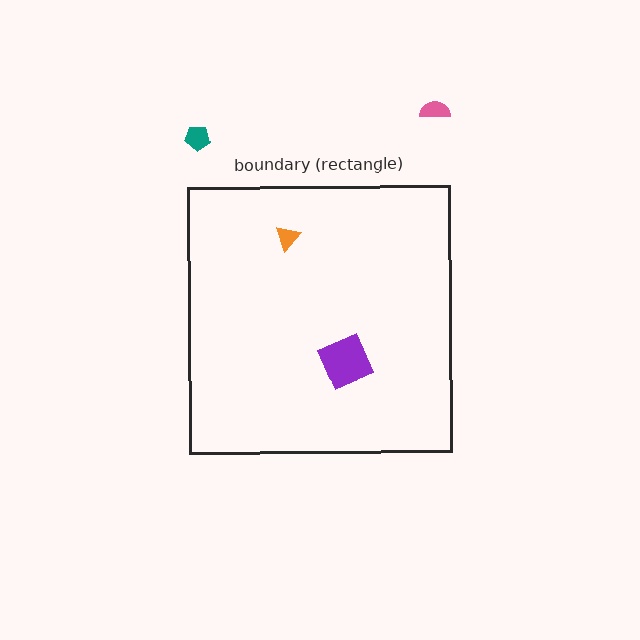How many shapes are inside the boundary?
2 inside, 2 outside.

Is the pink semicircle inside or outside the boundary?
Outside.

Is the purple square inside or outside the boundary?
Inside.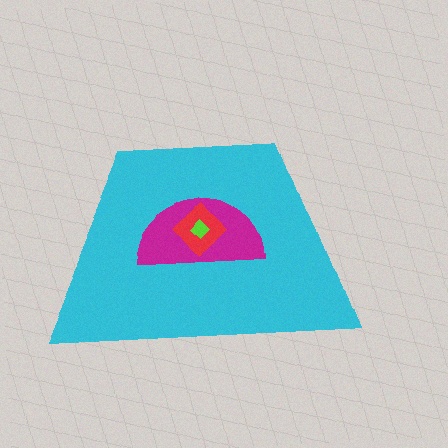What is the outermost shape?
The cyan trapezoid.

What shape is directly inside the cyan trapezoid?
The magenta semicircle.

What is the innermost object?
The lime diamond.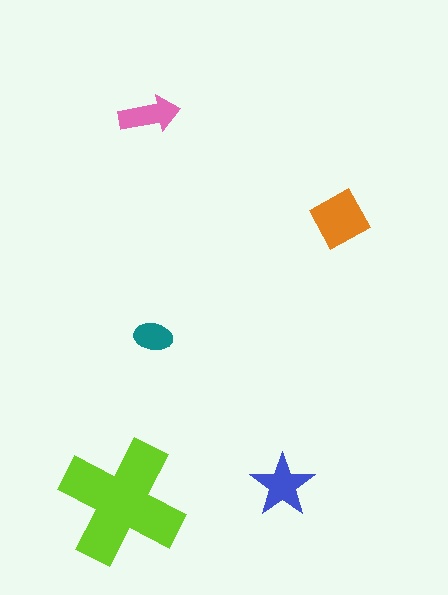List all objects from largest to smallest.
The lime cross, the orange diamond, the blue star, the pink arrow, the teal ellipse.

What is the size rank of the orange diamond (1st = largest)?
2nd.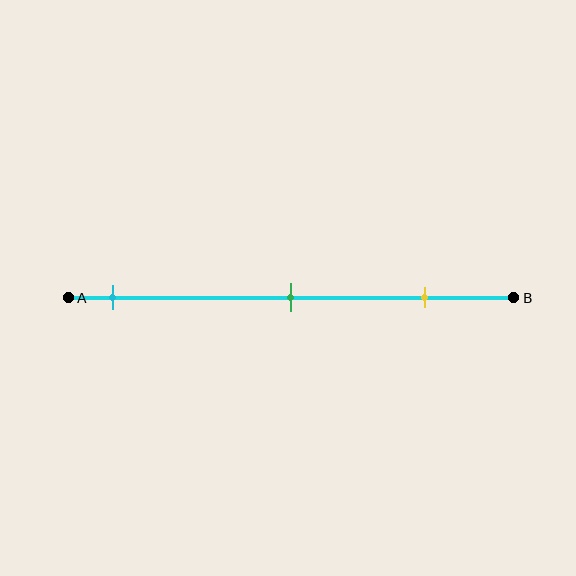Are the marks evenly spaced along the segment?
Yes, the marks are approximately evenly spaced.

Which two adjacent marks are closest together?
The green and yellow marks are the closest adjacent pair.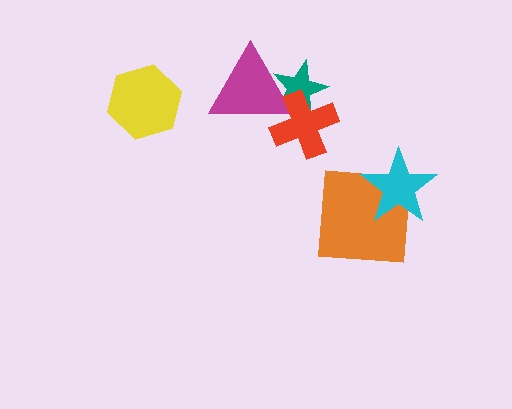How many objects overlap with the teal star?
2 objects overlap with the teal star.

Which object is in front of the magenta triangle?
The red cross is in front of the magenta triangle.